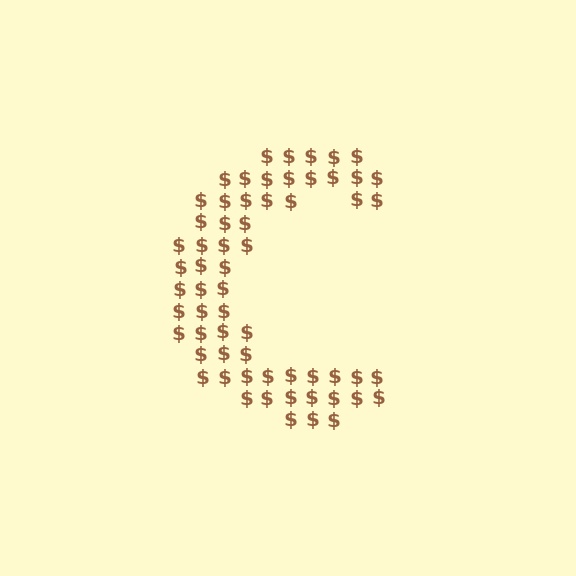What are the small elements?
The small elements are dollar signs.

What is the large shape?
The large shape is the letter C.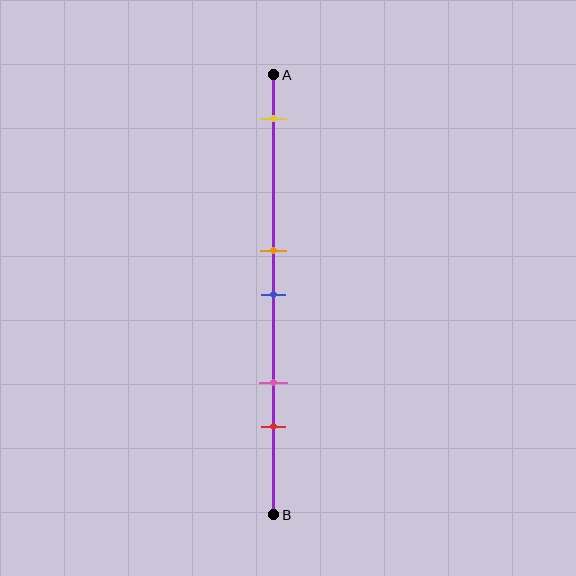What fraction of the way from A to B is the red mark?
The red mark is approximately 80% (0.8) of the way from A to B.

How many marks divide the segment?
There are 5 marks dividing the segment.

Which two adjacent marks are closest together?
The orange and blue marks are the closest adjacent pair.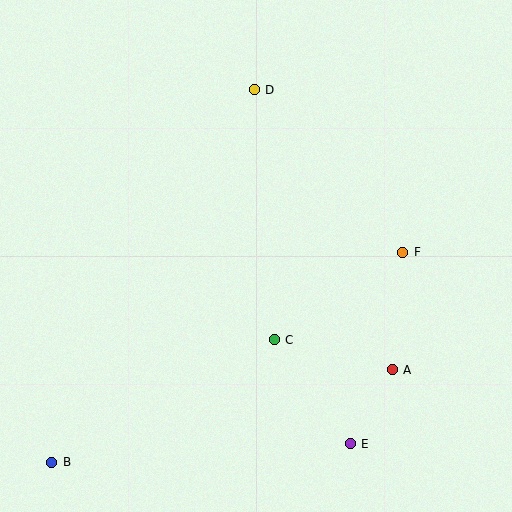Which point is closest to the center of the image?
Point C at (274, 340) is closest to the center.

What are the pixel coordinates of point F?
Point F is at (403, 252).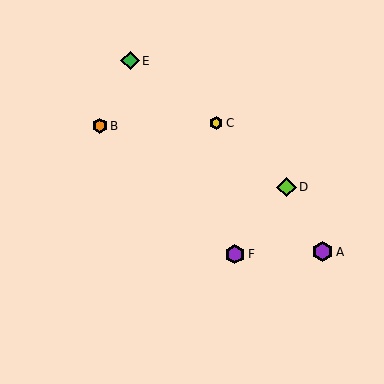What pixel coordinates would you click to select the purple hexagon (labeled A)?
Click at (322, 252) to select the purple hexagon A.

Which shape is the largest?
The purple hexagon (labeled A) is the largest.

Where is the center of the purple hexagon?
The center of the purple hexagon is at (322, 252).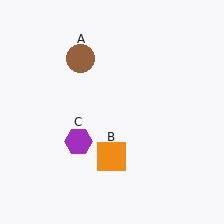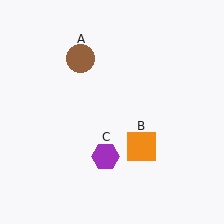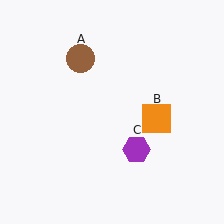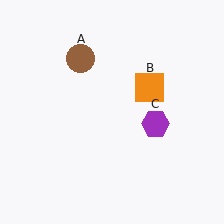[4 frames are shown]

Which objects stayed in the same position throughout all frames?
Brown circle (object A) remained stationary.